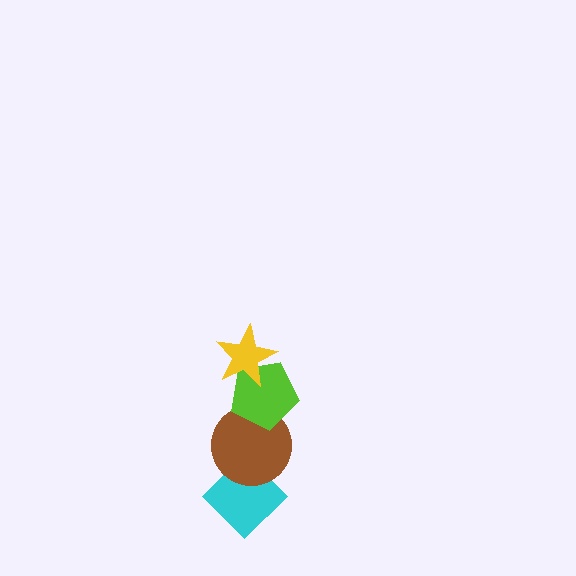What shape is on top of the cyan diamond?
The brown circle is on top of the cyan diamond.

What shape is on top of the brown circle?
The lime pentagon is on top of the brown circle.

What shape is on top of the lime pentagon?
The yellow star is on top of the lime pentagon.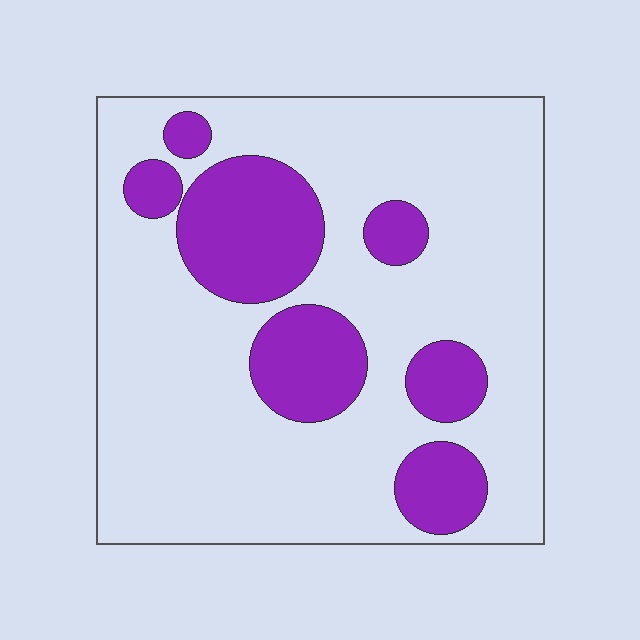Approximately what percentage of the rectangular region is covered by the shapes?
Approximately 25%.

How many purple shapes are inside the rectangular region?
7.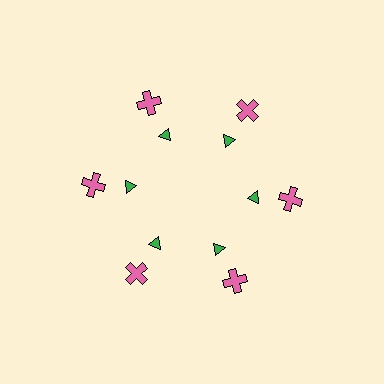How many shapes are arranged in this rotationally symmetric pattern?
There are 12 shapes, arranged in 6 groups of 2.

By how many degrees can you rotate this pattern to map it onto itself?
The pattern maps onto itself every 60 degrees of rotation.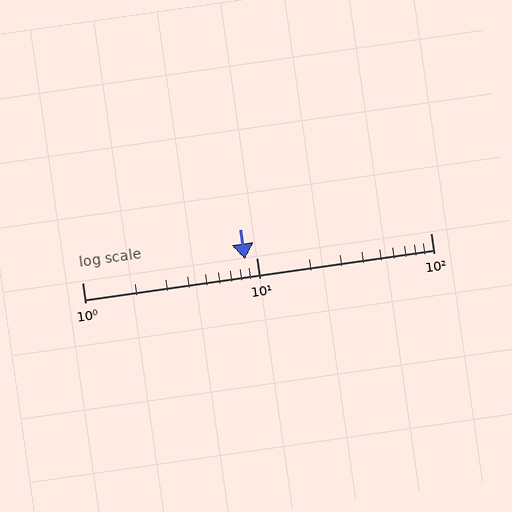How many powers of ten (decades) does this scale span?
The scale spans 2 decades, from 1 to 100.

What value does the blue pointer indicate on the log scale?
The pointer indicates approximately 8.6.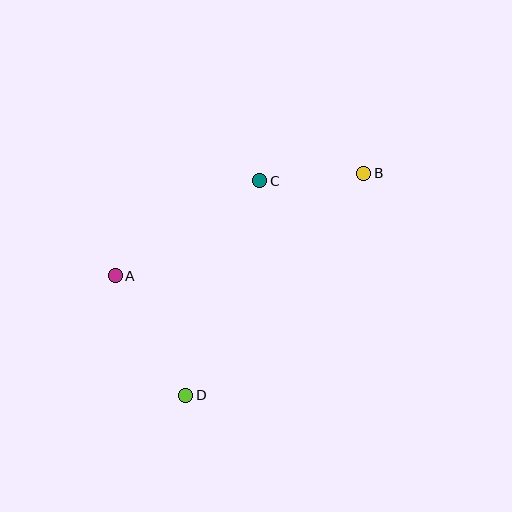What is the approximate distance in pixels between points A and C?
The distance between A and C is approximately 173 pixels.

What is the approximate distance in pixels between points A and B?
The distance between A and B is approximately 269 pixels.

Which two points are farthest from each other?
Points B and D are farthest from each other.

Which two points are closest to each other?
Points B and C are closest to each other.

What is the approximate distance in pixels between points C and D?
The distance between C and D is approximately 227 pixels.